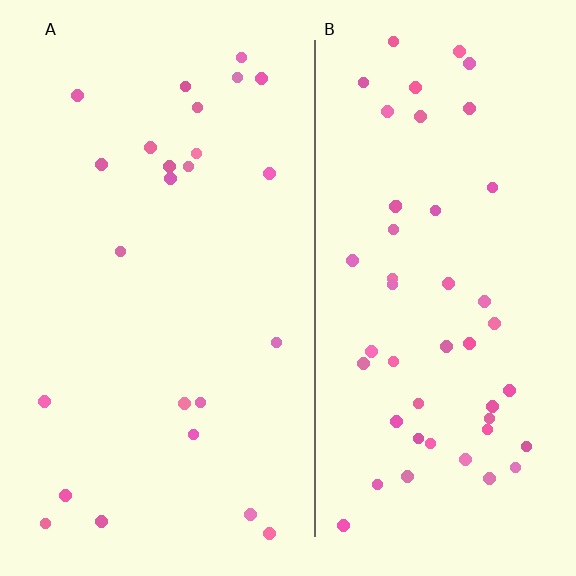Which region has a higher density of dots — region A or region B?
B (the right).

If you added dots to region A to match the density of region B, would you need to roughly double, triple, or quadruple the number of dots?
Approximately double.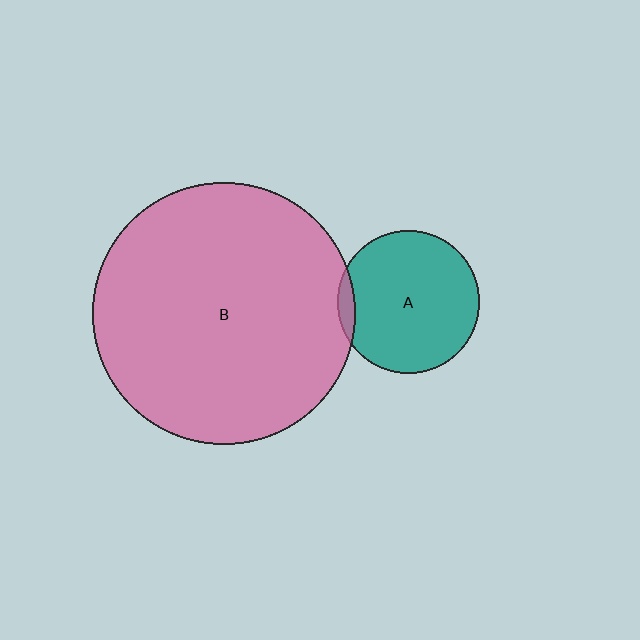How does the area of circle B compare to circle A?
Approximately 3.4 times.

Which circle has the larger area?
Circle B (pink).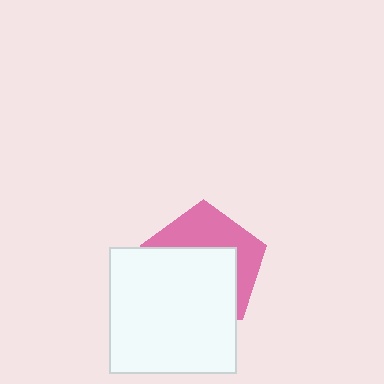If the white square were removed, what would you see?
You would see the complete pink pentagon.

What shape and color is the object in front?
The object in front is a white square.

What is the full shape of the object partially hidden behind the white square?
The partially hidden object is a pink pentagon.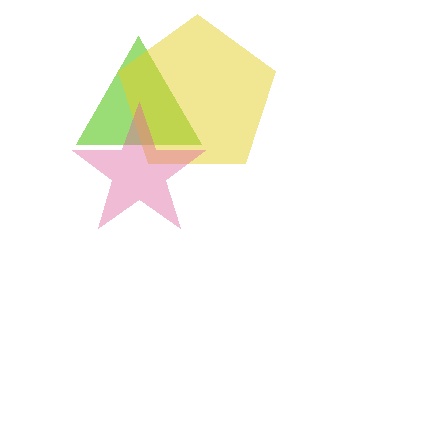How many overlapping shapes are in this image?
There are 3 overlapping shapes in the image.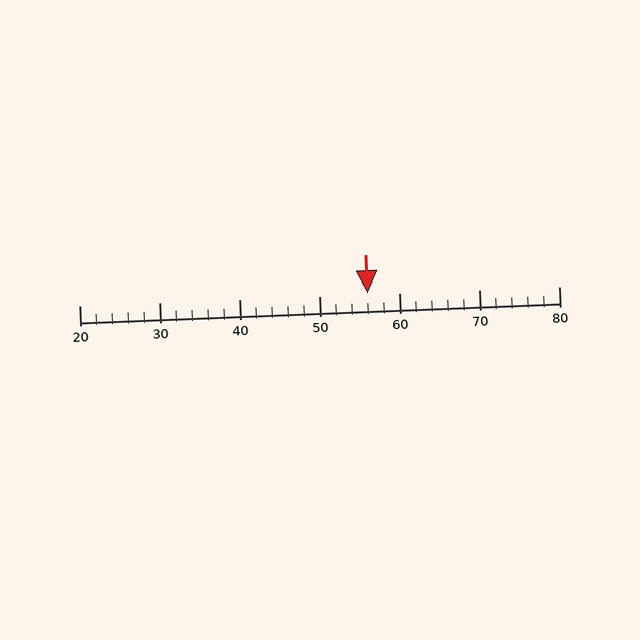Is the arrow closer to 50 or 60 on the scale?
The arrow is closer to 60.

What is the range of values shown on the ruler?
The ruler shows values from 20 to 80.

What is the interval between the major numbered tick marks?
The major tick marks are spaced 10 units apart.